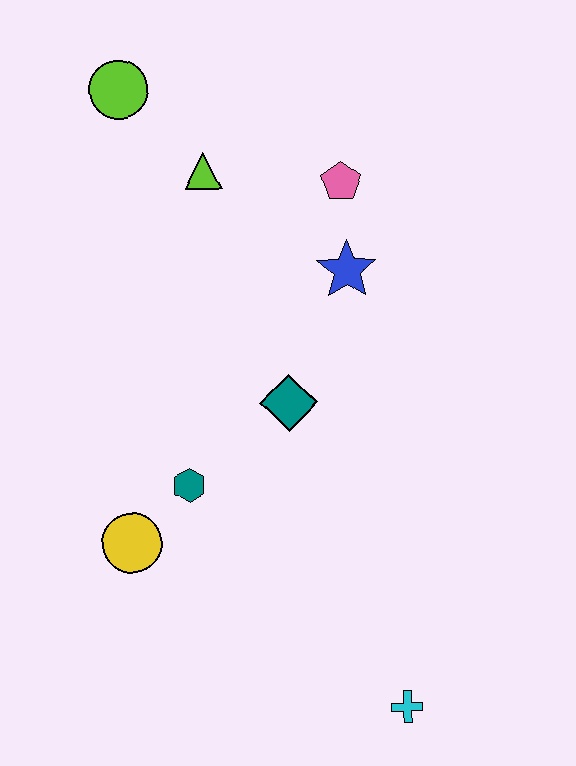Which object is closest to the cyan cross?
The teal hexagon is closest to the cyan cross.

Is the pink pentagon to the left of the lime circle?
No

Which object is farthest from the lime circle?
The cyan cross is farthest from the lime circle.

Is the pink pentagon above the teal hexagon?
Yes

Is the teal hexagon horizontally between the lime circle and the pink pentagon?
Yes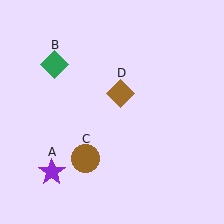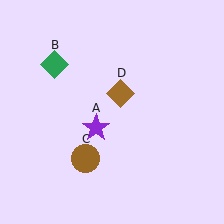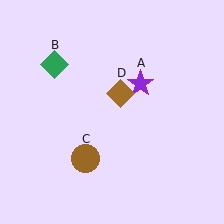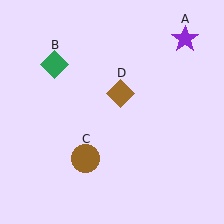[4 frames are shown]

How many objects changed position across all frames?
1 object changed position: purple star (object A).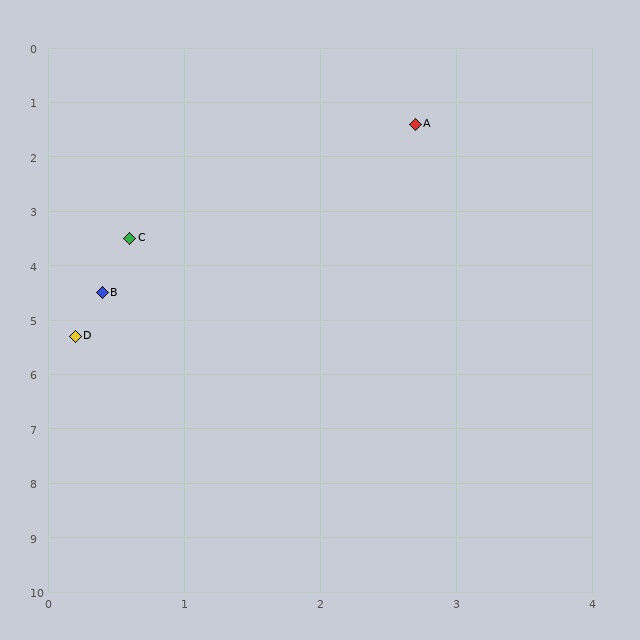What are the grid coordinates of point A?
Point A is at approximately (2.7, 1.4).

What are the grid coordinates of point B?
Point B is at approximately (0.4, 4.5).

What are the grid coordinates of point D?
Point D is at approximately (0.2, 5.3).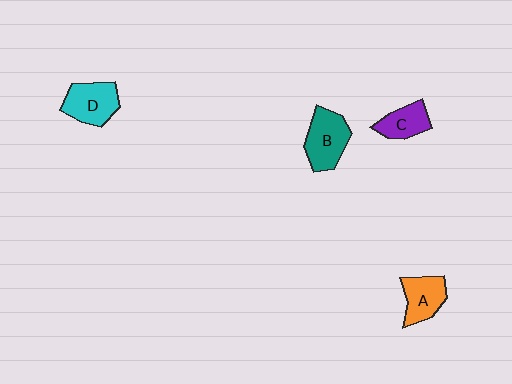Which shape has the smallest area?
Shape C (purple).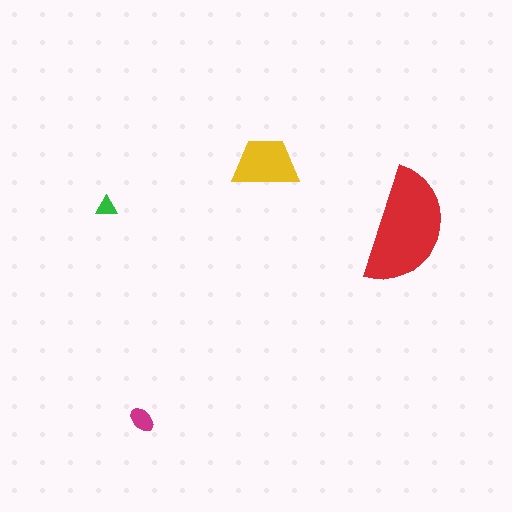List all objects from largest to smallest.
The red semicircle, the yellow trapezoid, the magenta ellipse, the green triangle.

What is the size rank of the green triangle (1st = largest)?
4th.